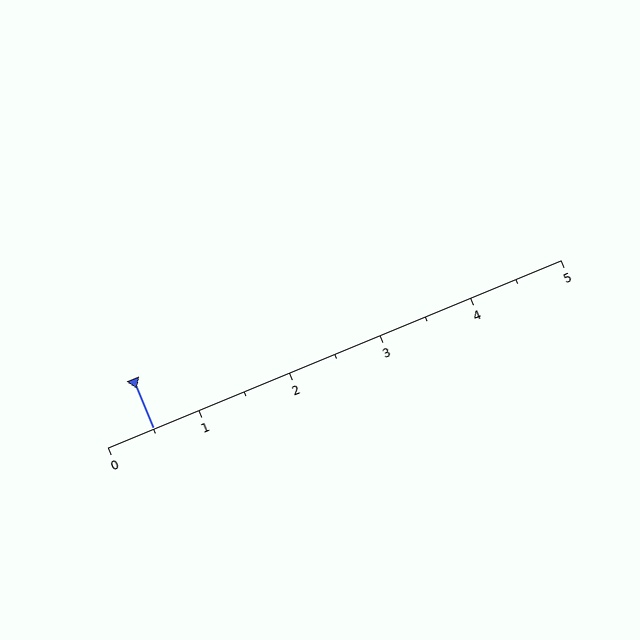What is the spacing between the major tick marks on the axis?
The major ticks are spaced 1 apart.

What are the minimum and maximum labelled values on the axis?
The axis runs from 0 to 5.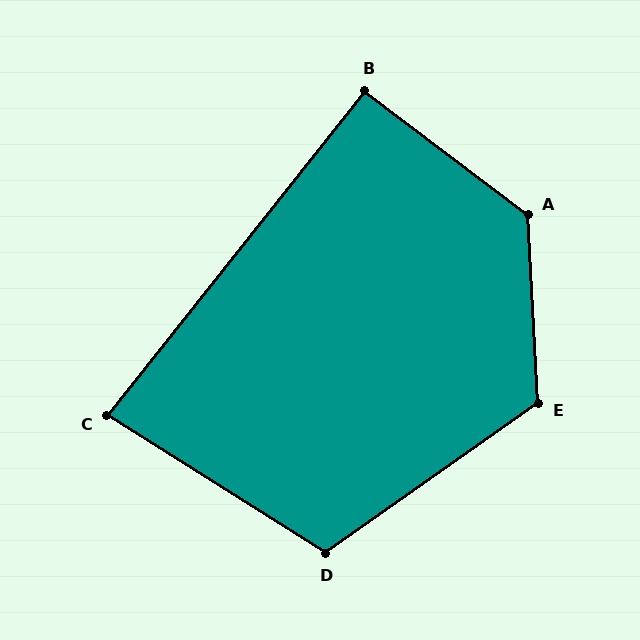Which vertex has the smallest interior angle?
C, at approximately 84 degrees.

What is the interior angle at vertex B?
Approximately 91 degrees (approximately right).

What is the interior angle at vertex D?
Approximately 113 degrees (obtuse).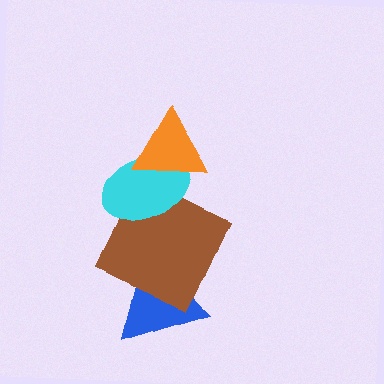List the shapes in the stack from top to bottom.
From top to bottom: the orange triangle, the cyan ellipse, the brown square, the blue triangle.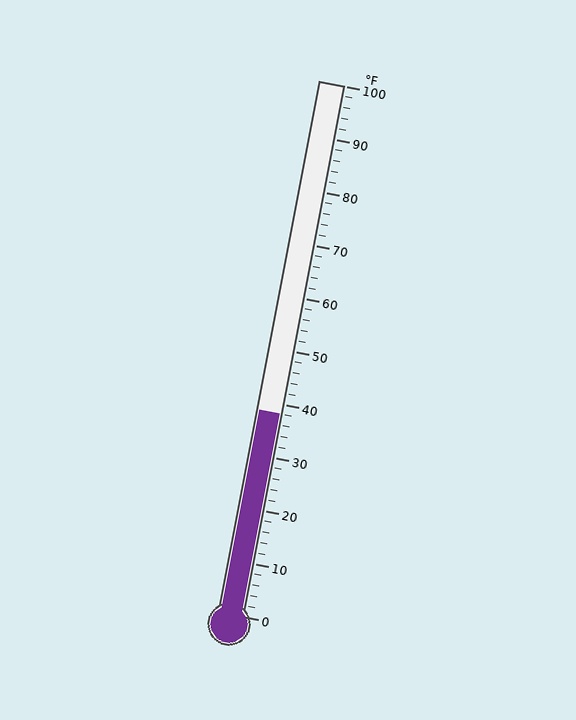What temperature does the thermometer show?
The thermometer shows approximately 38°F.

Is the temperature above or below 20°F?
The temperature is above 20°F.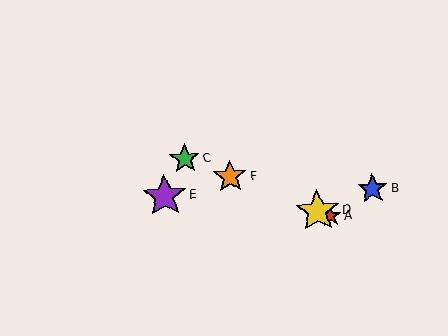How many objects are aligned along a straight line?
4 objects (A, C, D, F) are aligned along a straight line.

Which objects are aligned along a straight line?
Objects A, C, D, F are aligned along a straight line.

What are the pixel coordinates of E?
Object E is at (164, 196).